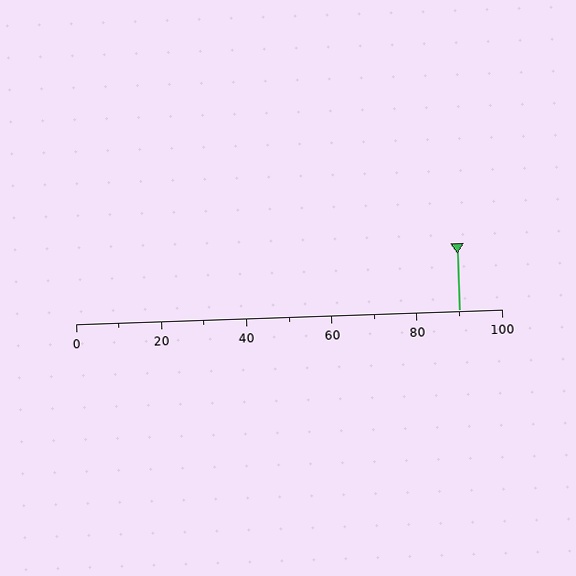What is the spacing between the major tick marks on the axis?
The major ticks are spaced 20 apart.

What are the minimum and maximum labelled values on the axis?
The axis runs from 0 to 100.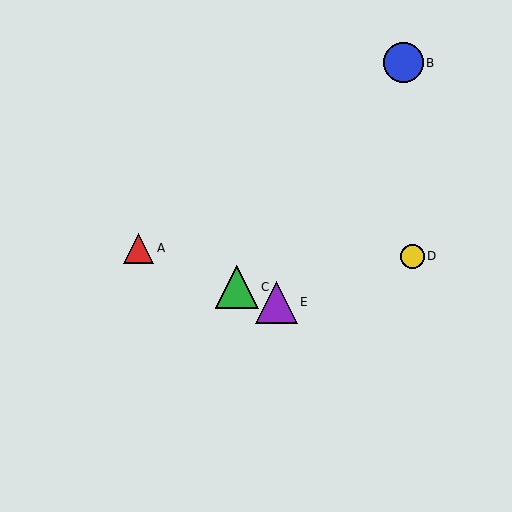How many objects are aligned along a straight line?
3 objects (A, C, E) are aligned along a straight line.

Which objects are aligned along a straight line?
Objects A, C, E are aligned along a straight line.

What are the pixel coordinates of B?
Object B is at (404, 63).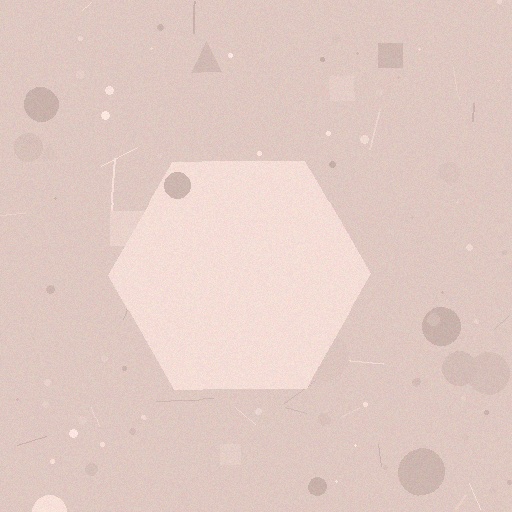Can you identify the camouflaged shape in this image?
The camouflaged shape is a hexagon.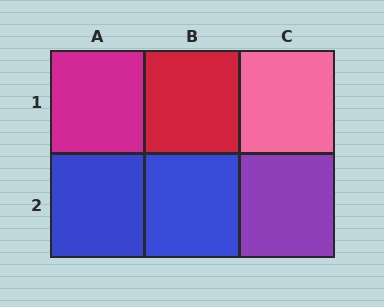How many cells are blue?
2 cells are blue.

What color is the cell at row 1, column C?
Pink.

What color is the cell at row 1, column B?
Red.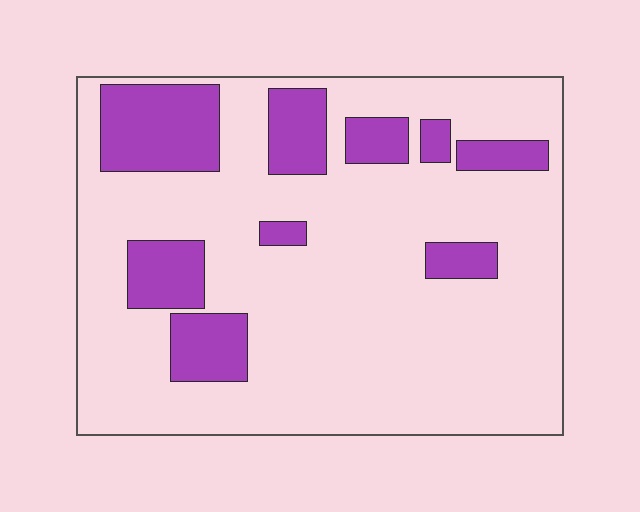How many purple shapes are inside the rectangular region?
9.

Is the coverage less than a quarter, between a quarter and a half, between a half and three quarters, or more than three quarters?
Less than a quarter.